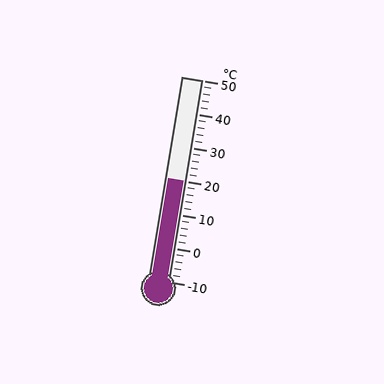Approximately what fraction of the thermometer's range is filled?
The thermometer is filled to approximately 50% of its range.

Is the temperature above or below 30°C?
The temperature is below 30°C.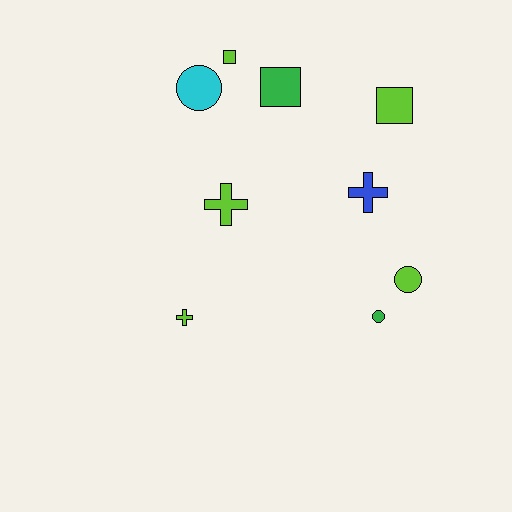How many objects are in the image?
There are 9 objects.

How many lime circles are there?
There is 1 lime circle.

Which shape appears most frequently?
Circle, with 3 objects.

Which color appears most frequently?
Lime, with 5 objects.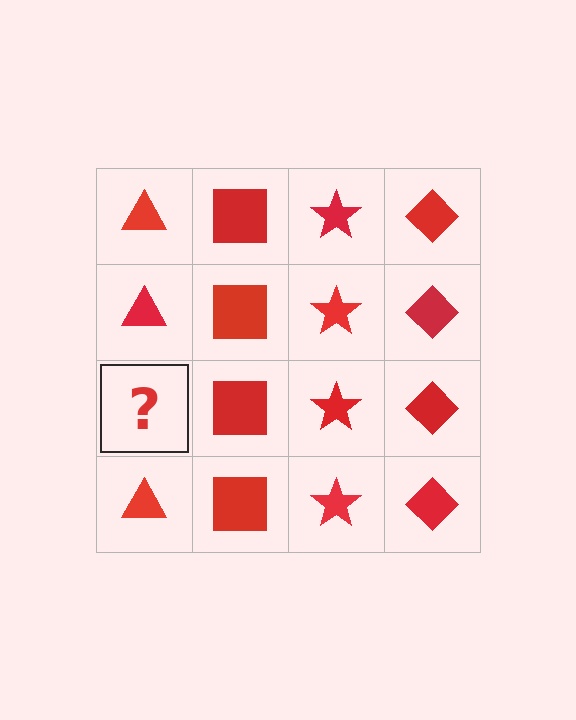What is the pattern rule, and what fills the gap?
The rule is that each column has a consistent shape. The gap should be filled with a red triangle.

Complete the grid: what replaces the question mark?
The question mark should be replaced with a red triangle.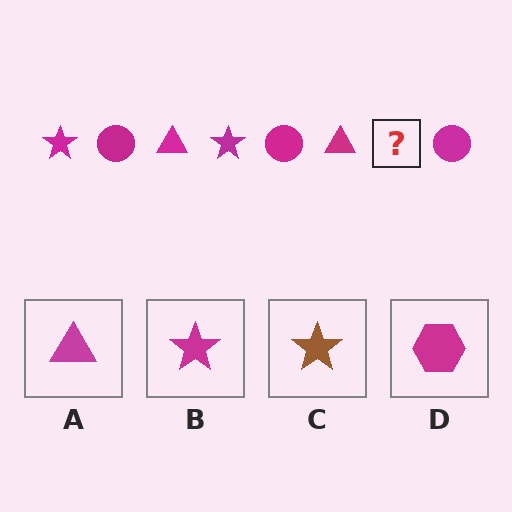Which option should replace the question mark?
Option B.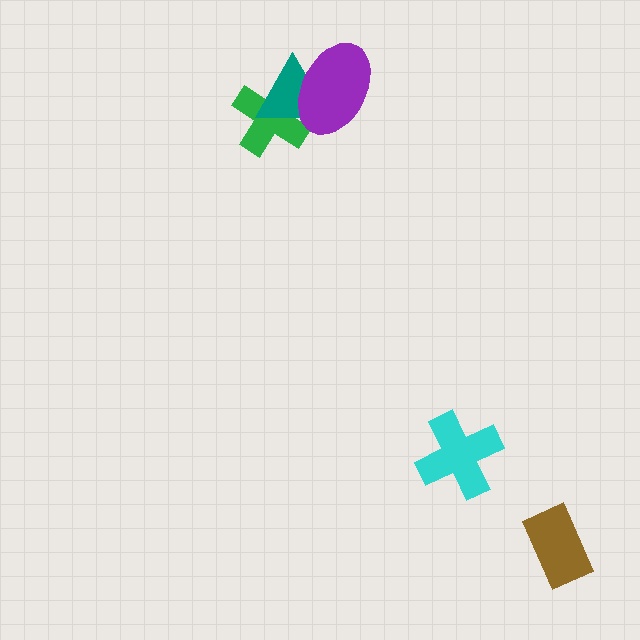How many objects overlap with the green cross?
2 objects overlap with the green cross.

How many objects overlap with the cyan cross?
0 objects overlap with the cyan cross.